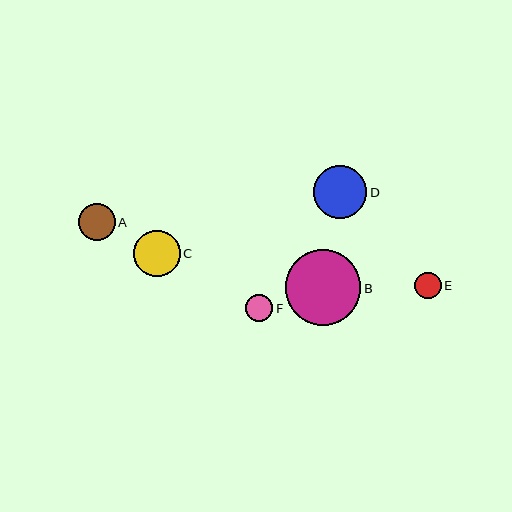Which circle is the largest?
Circle B is the largest with a size of approximately 76 pixels.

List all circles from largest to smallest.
From largest to smallest: B, D, C, A, F, E.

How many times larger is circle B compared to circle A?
Circle B is approximately 2.0 times the size of circle A.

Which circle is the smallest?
Circle E is the smallest with a size of approximately 26 pixels.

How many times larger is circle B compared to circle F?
Circle B is approximately 2.8 times the size of circle F.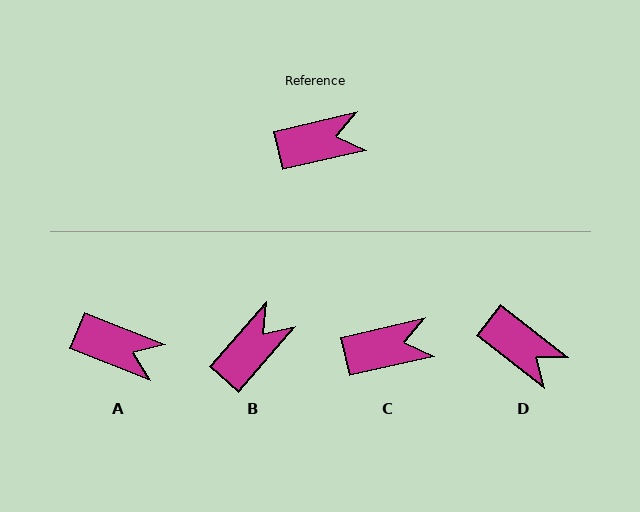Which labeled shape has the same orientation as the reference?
C.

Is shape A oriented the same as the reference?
No, it is off by about 34 degrees.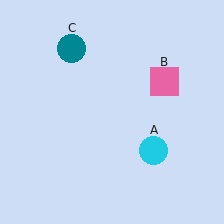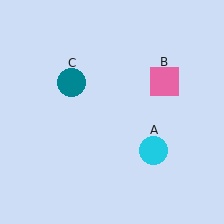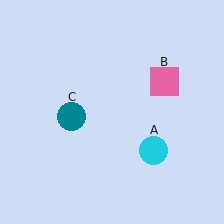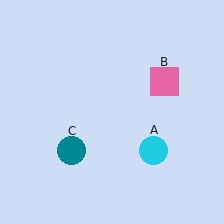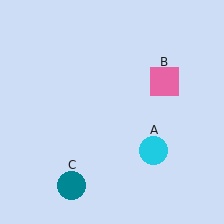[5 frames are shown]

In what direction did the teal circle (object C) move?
The teal circle (object C) moved down.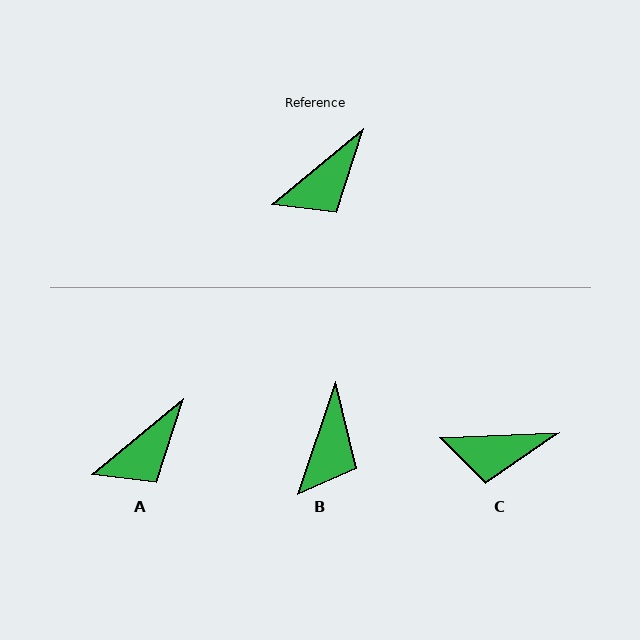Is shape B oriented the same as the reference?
No, it is off by about 31 degrees.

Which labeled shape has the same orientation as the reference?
A.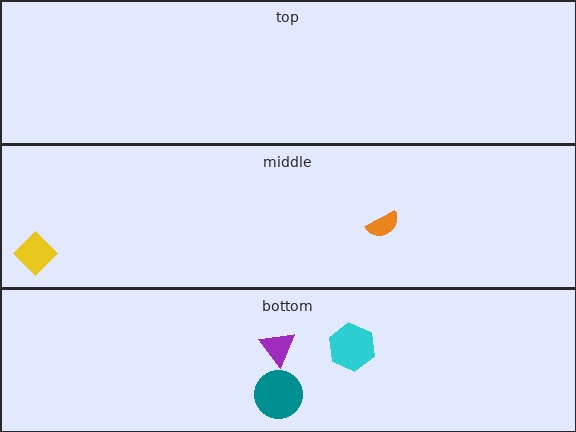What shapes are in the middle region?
The orange semicircle, the yellow diamond.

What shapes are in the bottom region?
The cyan hexagon, the purple triangle, the teal circle.